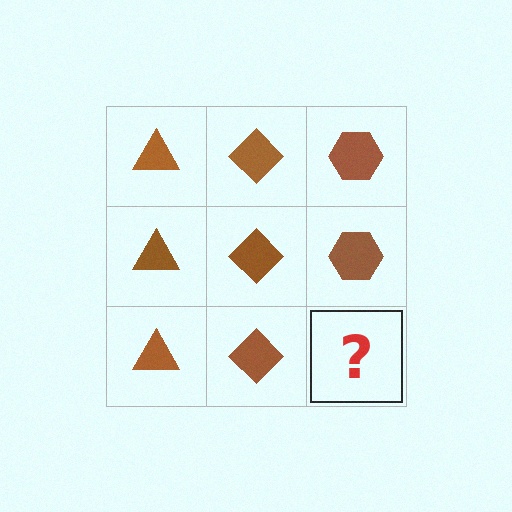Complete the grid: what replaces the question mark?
The question mark should be replaced with a brown hexagon.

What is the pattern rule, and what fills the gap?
The rule is that each column has a consistent shape. The gap should be filled with a brown hexagon.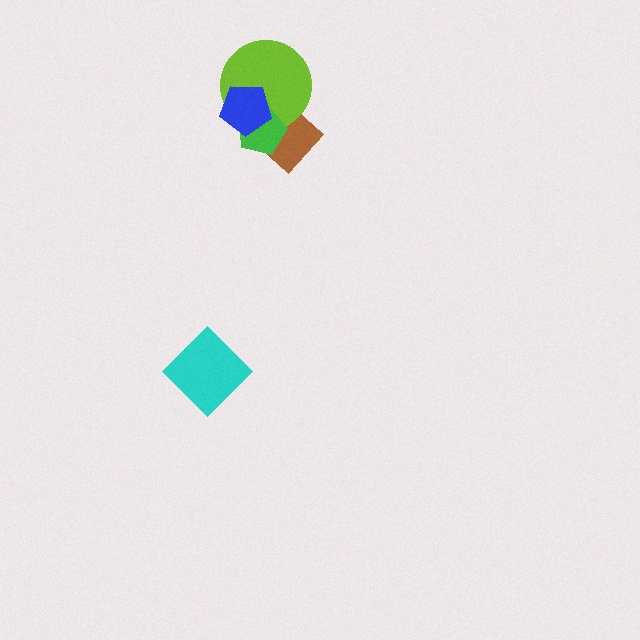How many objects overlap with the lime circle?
3 objects overlap with the lime circle.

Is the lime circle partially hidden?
Yes, it is partially covered by another shape.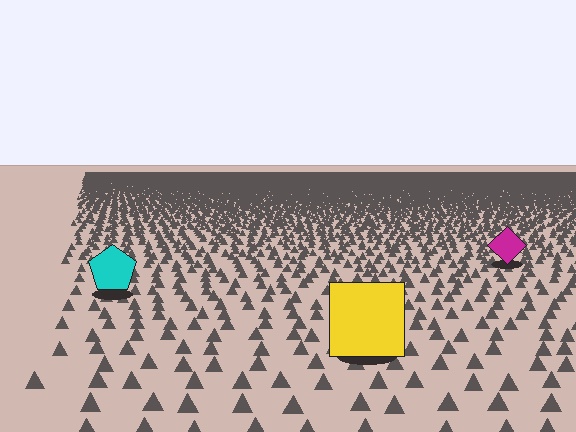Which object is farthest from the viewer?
The magenta diamond is farthest from the viewer. It appears smaller and the ground texture around it is denser.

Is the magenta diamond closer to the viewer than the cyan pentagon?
No. The cyan pentagon is closer — you can tell from the texture gradient: the ground texture is coarser near it.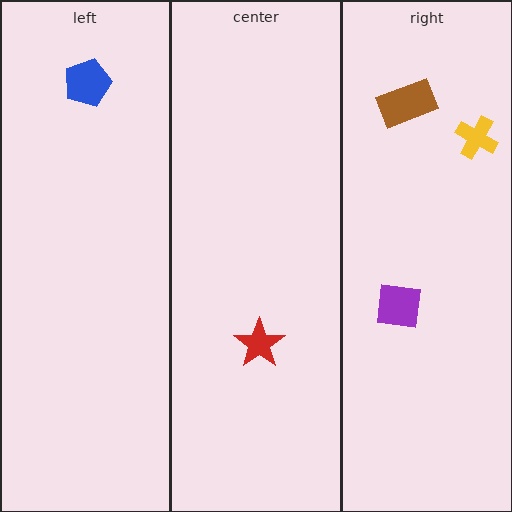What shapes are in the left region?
The blue pentagon.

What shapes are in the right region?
The yellow cross, the brown rectangle, the purple square.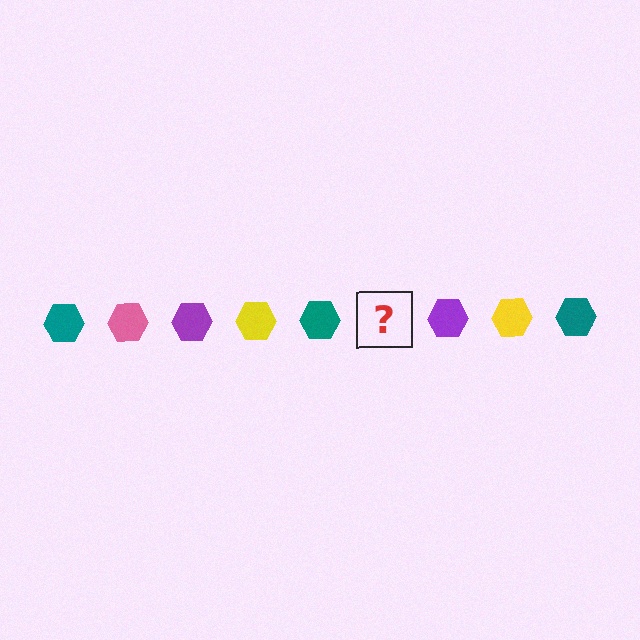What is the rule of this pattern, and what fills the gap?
The rule is that the pattern cycles through teal, pink, purple, yellow hexagons. The gap should be filled with a pink hexagon.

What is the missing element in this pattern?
The missing element is a pink hexagon.